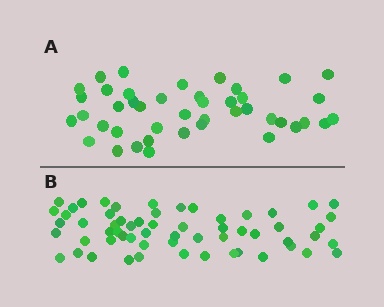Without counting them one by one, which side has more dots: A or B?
Region B (the bottom region) has more dots.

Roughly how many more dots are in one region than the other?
Region B has approximately 15 more dots than region A.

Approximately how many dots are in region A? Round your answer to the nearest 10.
About 40 dots. (The exact count is 43, which rounds to 40.)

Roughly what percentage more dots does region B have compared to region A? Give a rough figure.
About 40% more.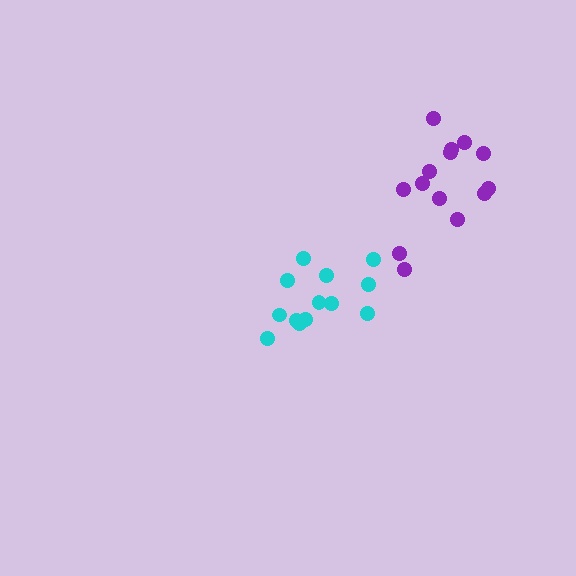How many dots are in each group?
Group 1: 13 dots, Group 2: 14 dots (27 total).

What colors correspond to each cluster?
The clusters are colored: cyan, purple.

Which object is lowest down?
The cyan cluster is bottommost.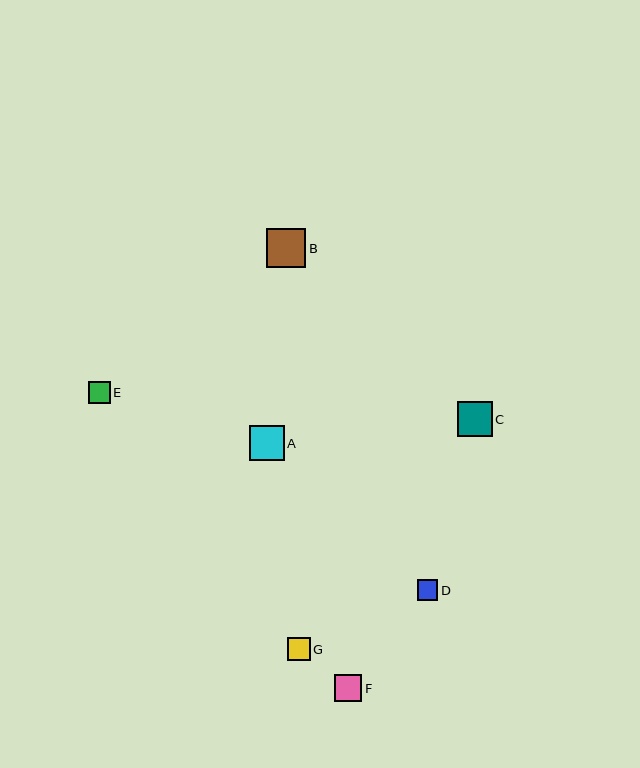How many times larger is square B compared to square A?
Square B is approximately 1.1 times the size of square A.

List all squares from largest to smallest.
From largest to smallest: B, A, C, F, G, E, D.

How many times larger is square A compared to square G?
Square A is approximately 1.5 times the size of square G.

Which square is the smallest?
Square D is the smallest with a size of approximately 21 pixels.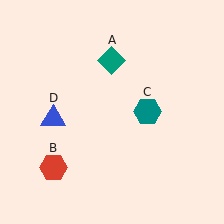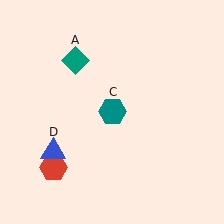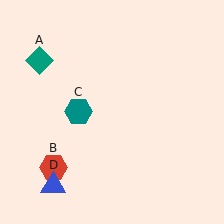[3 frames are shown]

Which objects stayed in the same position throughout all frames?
Red hexagon (object B) remained stationary.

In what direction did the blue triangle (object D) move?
The blue triangle (object D) moved down.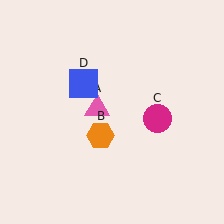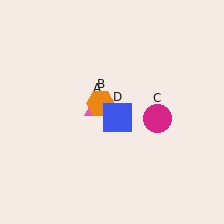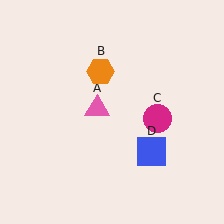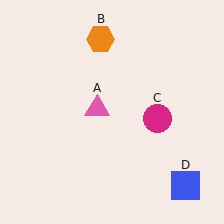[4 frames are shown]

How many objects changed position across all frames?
2 objects changed position: orange hexagon (object B), blue square (object D).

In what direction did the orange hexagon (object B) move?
The orange hexagon (object B) moved up.